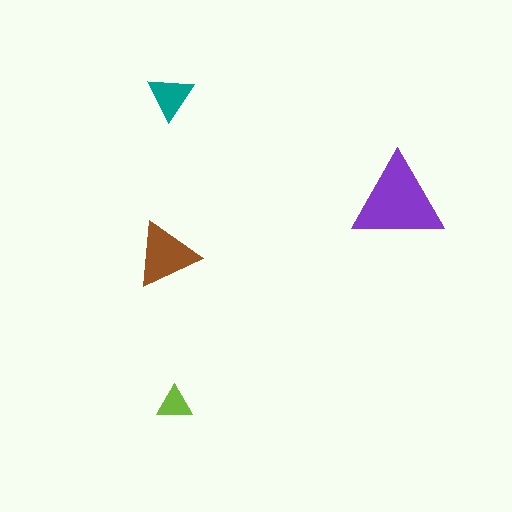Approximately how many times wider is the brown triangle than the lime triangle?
About 2 times wider.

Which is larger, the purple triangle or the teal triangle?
The purple one.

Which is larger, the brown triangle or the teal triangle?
The brown one.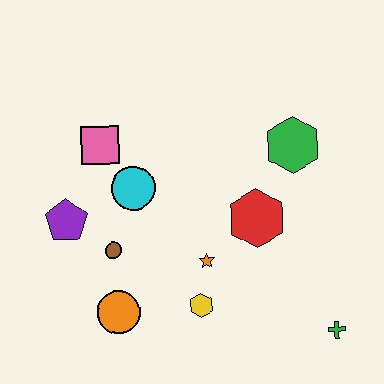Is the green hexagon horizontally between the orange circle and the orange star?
No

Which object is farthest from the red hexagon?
The purple pentagon is farthest from the red hexagon.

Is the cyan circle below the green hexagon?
Yes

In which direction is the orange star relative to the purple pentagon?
The orange star is to the right of the purple pentagon.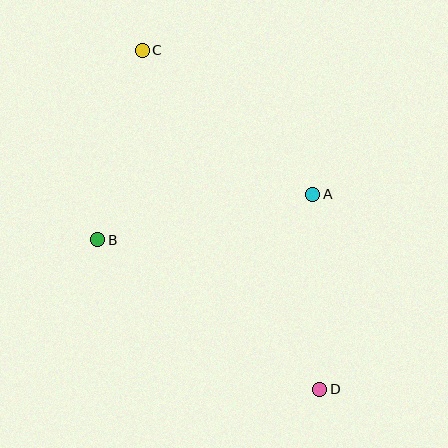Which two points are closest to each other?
Points B and C are closest to each other.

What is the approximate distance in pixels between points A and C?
The distance between A and C is approximately 223 pixels.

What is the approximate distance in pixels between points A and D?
The distance between A and D is approximately 195 pixels.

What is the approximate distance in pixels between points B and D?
The distance between B and D is approximately 268 pixels.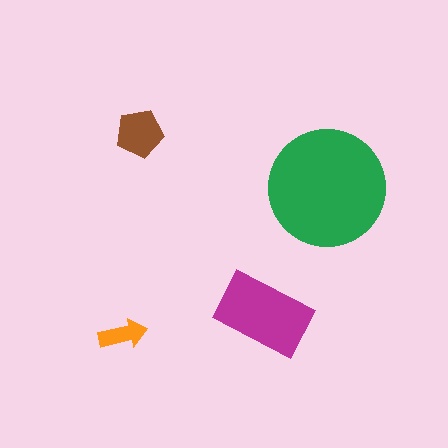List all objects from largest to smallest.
The green circle, the magenta rectangle, the brown pentagon, the orange arrow.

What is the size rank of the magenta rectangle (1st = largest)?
2nd.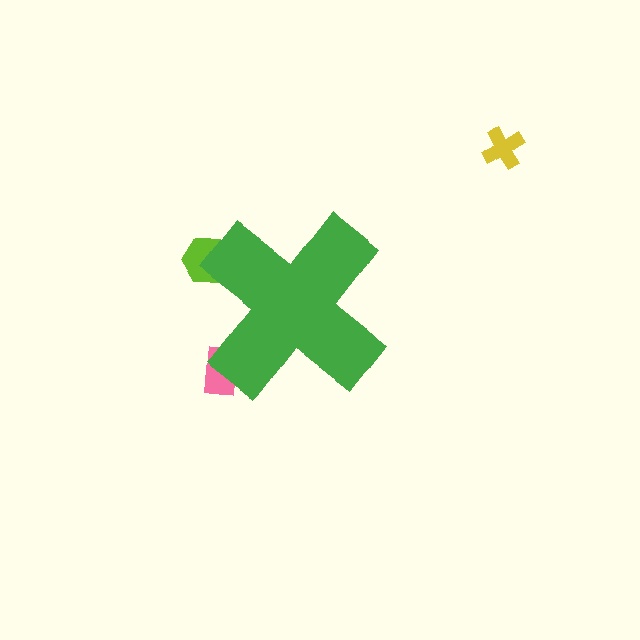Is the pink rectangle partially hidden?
Yes, the pink rectangle is partially hidden behind the green cross.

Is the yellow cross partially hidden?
No, the yellow cross is fully visible.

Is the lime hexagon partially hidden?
Yes, the lime hexagon is partially hidden behind the green cross.